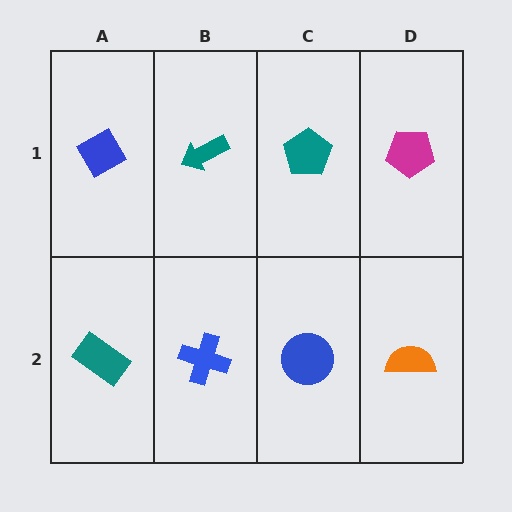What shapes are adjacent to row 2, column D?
A magenta pentagon (row 1, column D), a blue circle (row 2, column C).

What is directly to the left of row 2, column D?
A blue circle.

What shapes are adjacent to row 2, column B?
A teal arrow (row 1, column B), a teal rectangle (row 2, column A), a blue circle (row 2, column C).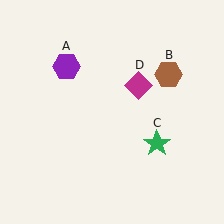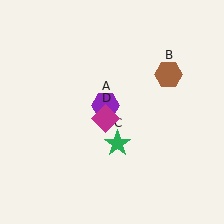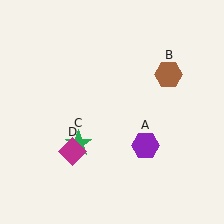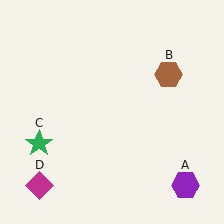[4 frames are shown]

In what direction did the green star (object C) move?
The green star (object C) moved left.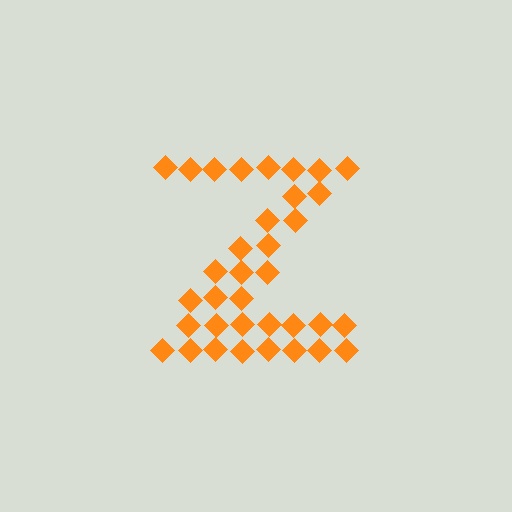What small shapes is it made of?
It is made of small diamonds.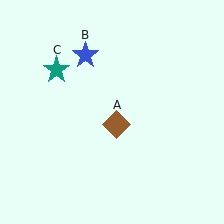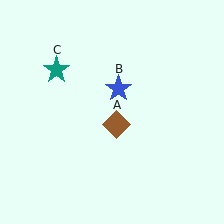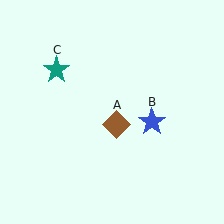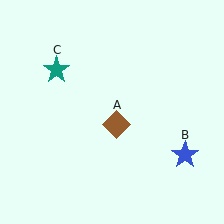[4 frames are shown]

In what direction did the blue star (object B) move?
The blue star (object B) moved down and to the right.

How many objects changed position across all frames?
1 object changed position: blue star (object B).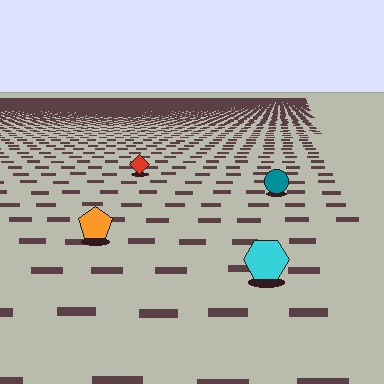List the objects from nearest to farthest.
From nearest to farthest: the cyan hexagon, the orange pentagon, the teal circle, the red diamond.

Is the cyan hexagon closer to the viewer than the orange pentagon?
Yes. The cyan hexagon is closer — you can tell from the texture gradient: the ground texture is coarser near it.